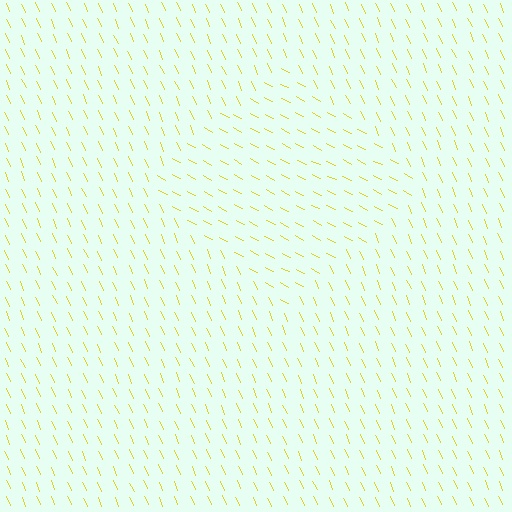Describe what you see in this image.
The image is filled with small yellow line segments. A diamond region in the image has lines oriented differently from the surrounding lines, creating a visible texture boundary.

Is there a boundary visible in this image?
Yes, there is a texture boundary formed by a change in line orientation.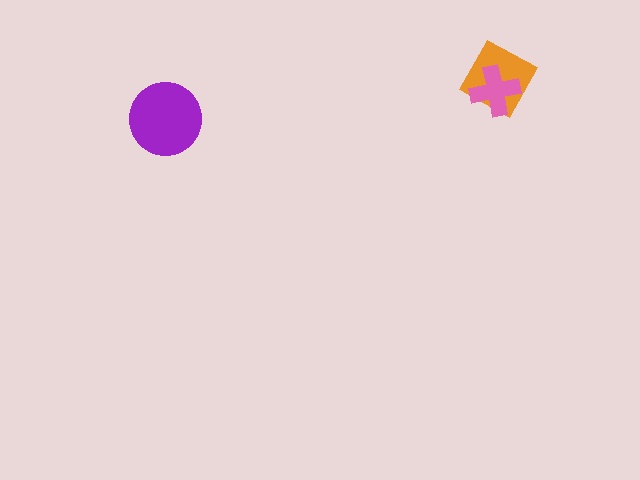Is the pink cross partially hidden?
No, no other shape covers it.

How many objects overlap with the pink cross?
1 object overlaps with the pink cross.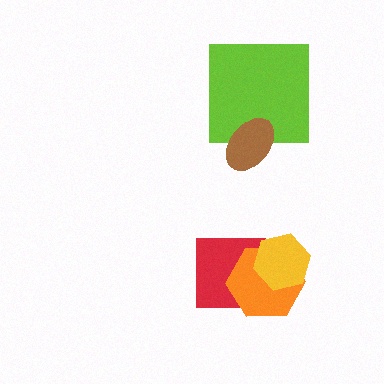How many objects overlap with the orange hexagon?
2 objects overlap with the orange hexagon.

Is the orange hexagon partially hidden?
Yes, it is partially covered by another shape.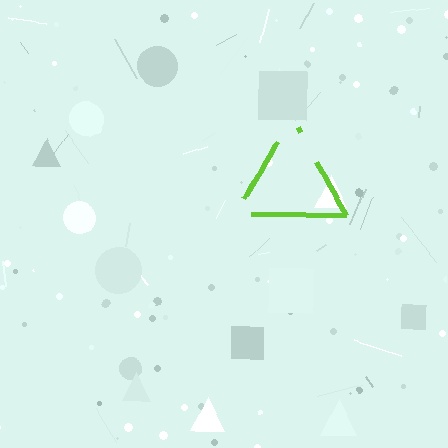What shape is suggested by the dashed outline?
The dashed outline suggests a triangle.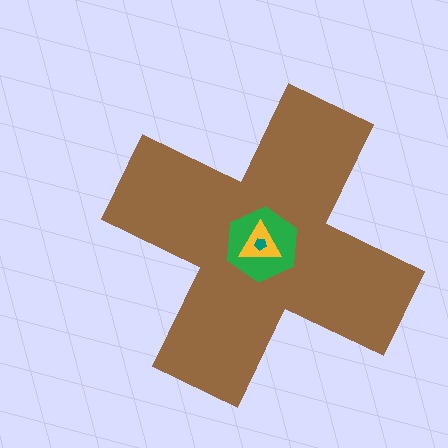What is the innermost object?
The teal pentagon.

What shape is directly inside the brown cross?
The green hexagon.